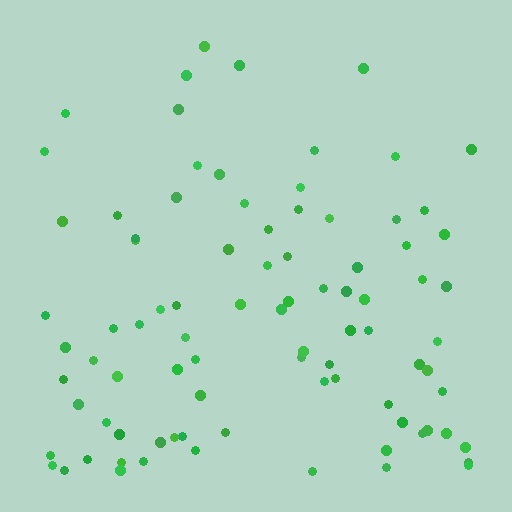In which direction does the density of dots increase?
From top to bottom, with the bottom side densest.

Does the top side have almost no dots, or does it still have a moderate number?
Still a moderate number, just noticeably fewer than the bottom.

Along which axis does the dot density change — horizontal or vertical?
Vertical.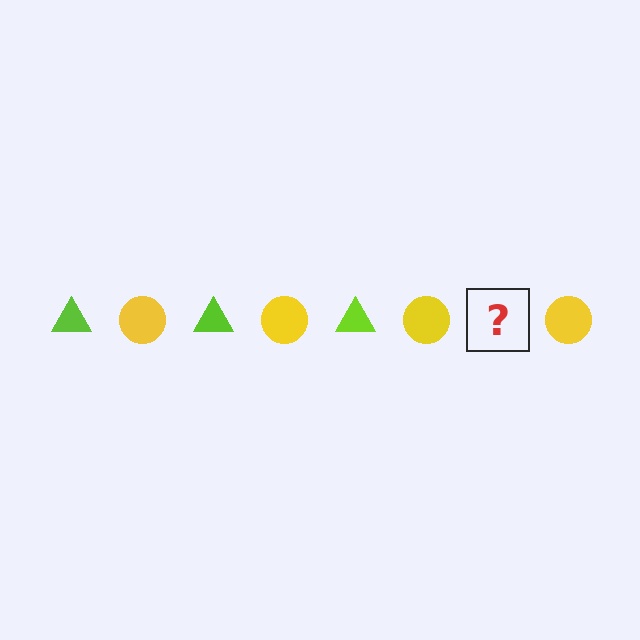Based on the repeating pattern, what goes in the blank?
The blank should be a lime triangle.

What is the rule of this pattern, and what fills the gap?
The rule is that the pattern alternates between lime triangle and yellow circle. The gap should be filled with a lime triangle.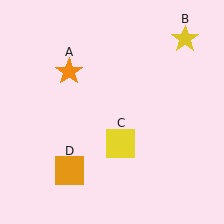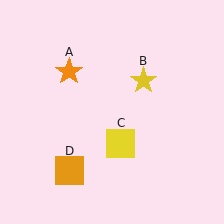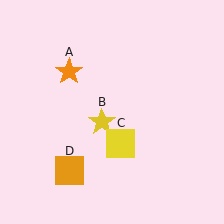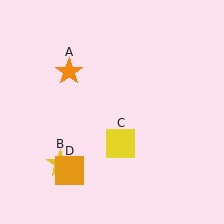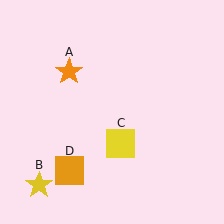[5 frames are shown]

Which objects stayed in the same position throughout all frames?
Orange star (object A) and yellow square (object C) and orange square (object D) remained stationary.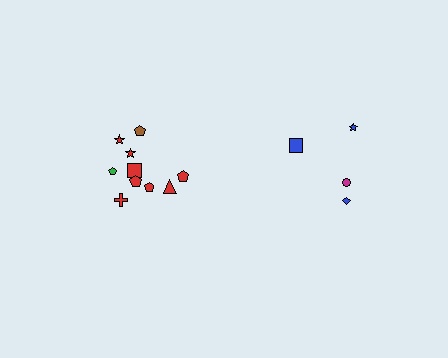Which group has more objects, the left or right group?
The left group.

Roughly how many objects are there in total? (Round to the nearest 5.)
Roughly 15 objects in total.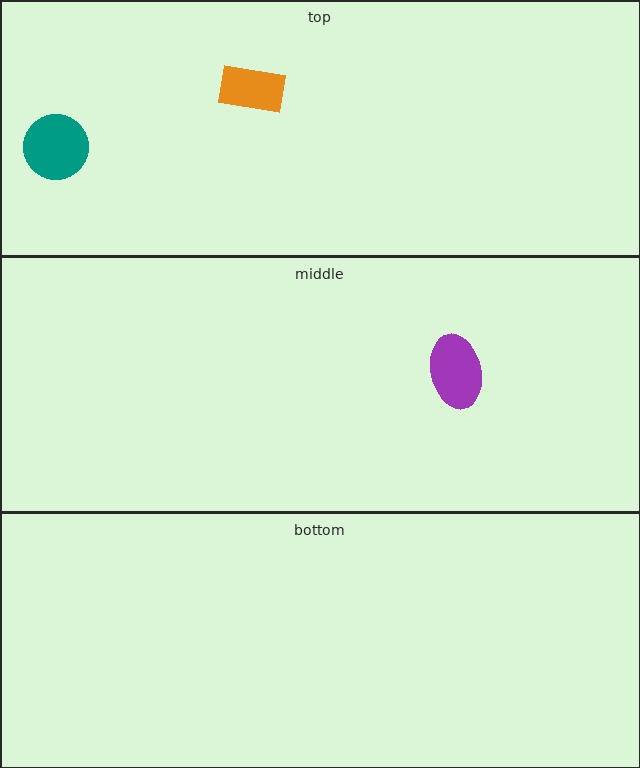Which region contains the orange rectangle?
The top region.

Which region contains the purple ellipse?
The middle region.